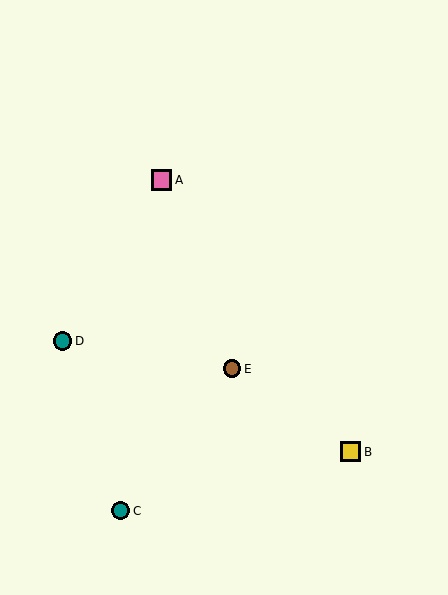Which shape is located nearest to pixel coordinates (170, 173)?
The pink square (labeled A) at (161, 180) is nearest to that location.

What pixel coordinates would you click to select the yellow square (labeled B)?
Click at (350, 452) to select the yellow square B.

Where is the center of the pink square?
The center of the pink square is at (161, 180).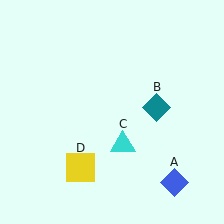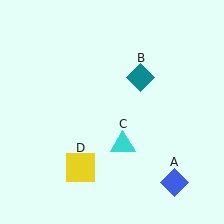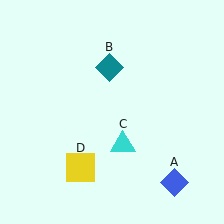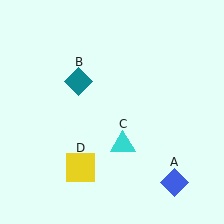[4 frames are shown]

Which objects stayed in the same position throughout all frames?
Blue diamond (object A) and cyan triangle (object C) and yellow square (object D) remained stationary.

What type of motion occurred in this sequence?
The teal diamond (object B) rotated counterclockwise around the center of the scene.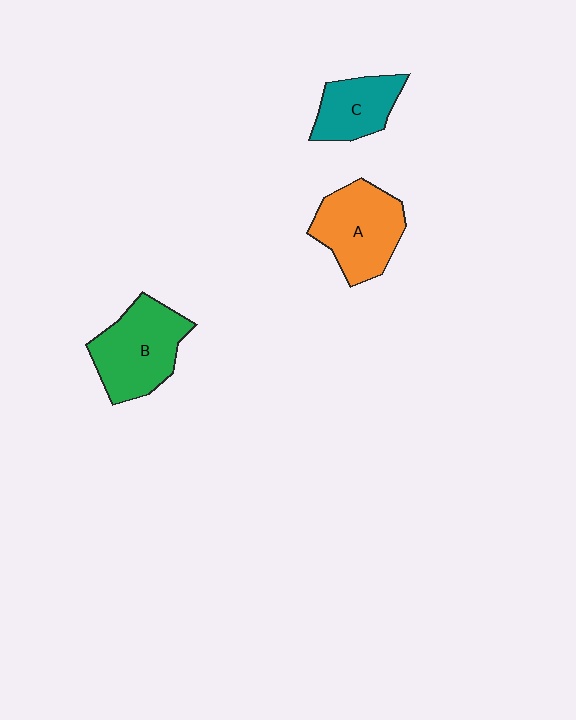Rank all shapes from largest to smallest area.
From largest to smallest: B (green), A (orange), C (teal).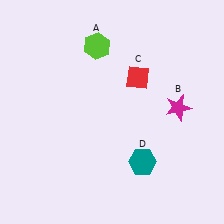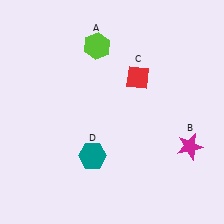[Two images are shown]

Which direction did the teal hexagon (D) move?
The teal hexagon (D) moved left.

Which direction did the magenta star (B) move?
The magenta star (B) moved down.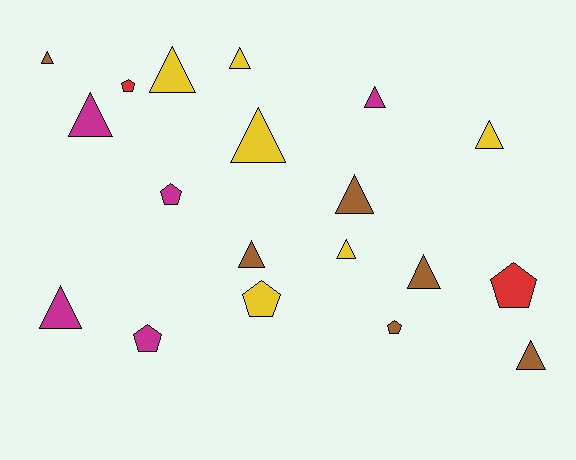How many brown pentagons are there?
There is 1 brown pentagon.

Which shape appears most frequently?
Triangle, with 13 objects.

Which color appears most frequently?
Brown, with 6 objects.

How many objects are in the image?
There are 19 objects.